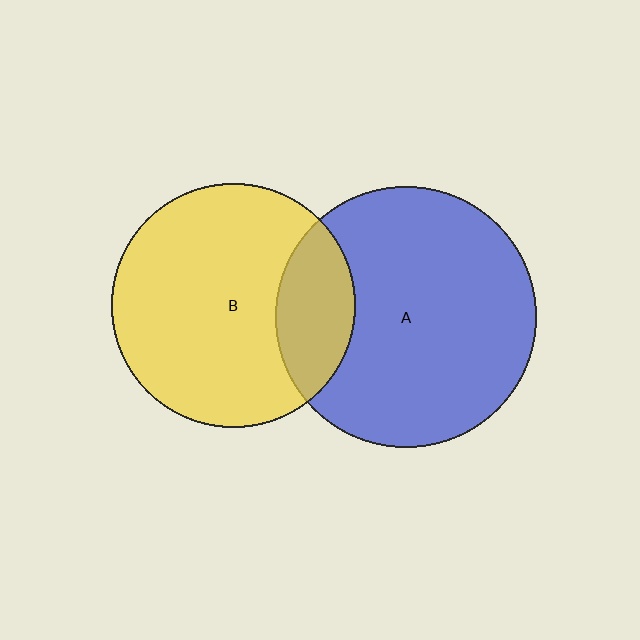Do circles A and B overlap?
Yes.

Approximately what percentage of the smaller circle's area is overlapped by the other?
Approximately 20%.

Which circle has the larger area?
Circle A (blue).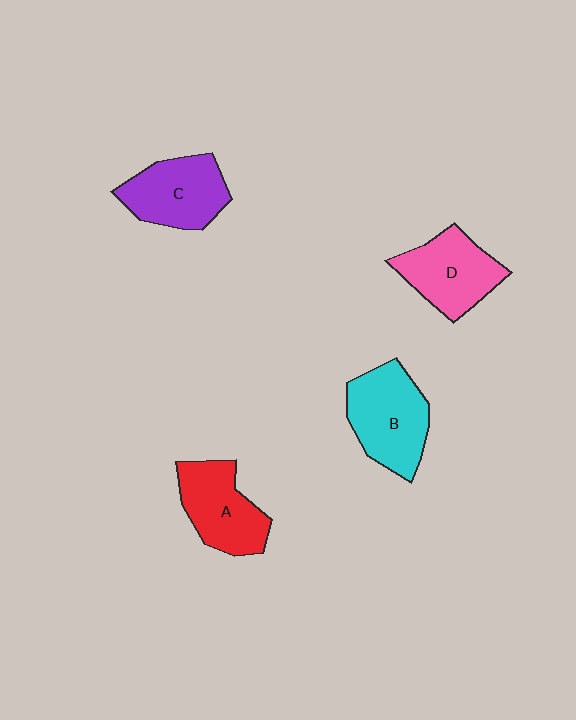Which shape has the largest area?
Shape B (cyan).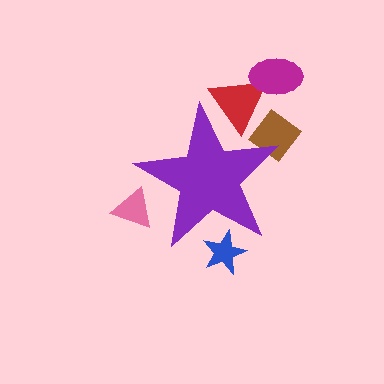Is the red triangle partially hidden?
Yes, the red triangle is partially hidden behind the purple star.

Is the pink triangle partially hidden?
Yes, the pink triangle is partially hidden behind the purple star.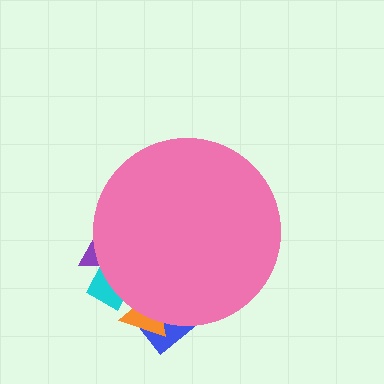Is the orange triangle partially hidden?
Yes, the orange triangle is partially hidden behind the pink circle.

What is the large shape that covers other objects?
A pink circle.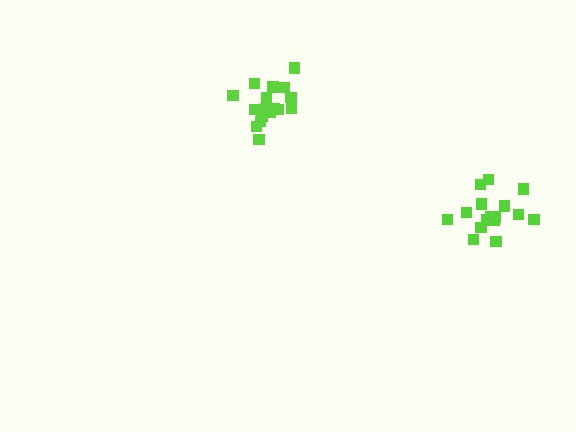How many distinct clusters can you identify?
There are 2 distinct clusters.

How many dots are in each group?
Group 1: 17 dots, Group 2: 16 dots (33 total).